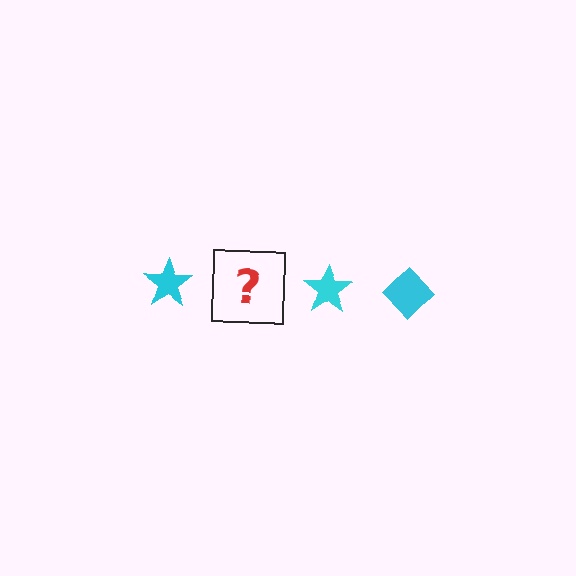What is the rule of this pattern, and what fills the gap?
The rule is that the pattern cycles through star, diamond shapes in cyan. The gap should be filled with a cyan diamond.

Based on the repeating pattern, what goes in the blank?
The blank should be a cyan diamond.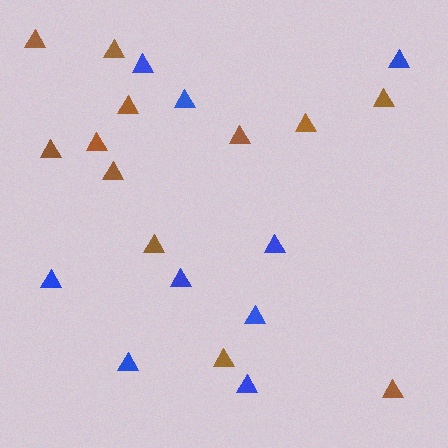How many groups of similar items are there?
There are 2 groups: one group of brown triangles (12) and one group of blue triangles (9).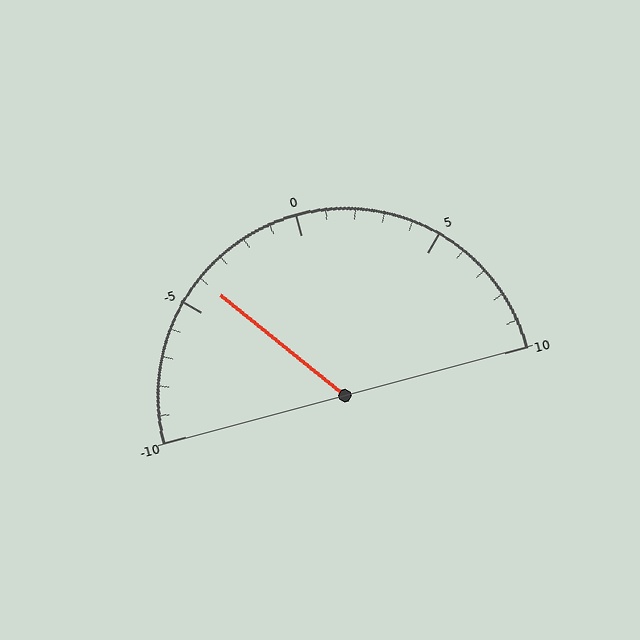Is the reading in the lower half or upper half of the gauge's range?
The reading is in the lower half of the range (-10 to 10).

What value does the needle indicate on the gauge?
The needle indicates approximately -4.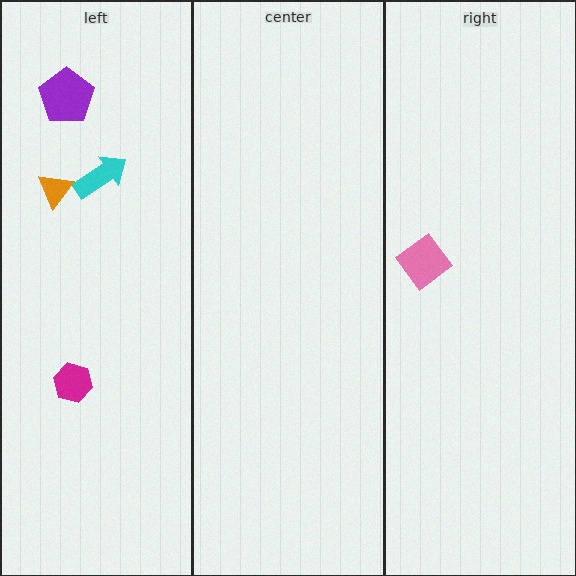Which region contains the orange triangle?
The left region.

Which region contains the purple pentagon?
The left region.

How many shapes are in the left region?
4.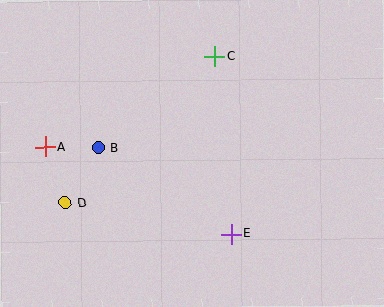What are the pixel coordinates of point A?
Point A is at (45, 147).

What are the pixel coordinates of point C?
Point C is at (215, 56).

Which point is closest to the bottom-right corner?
Point E is closest to the bottom-right corner.